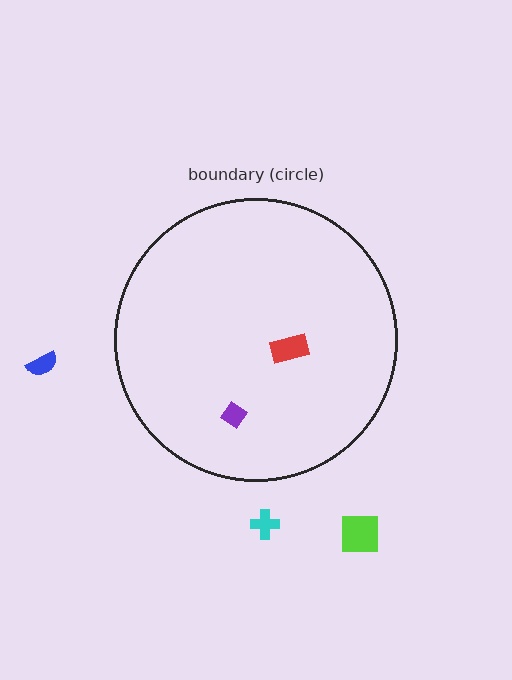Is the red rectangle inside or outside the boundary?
Inside.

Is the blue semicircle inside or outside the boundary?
Outside.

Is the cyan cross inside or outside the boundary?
Outside.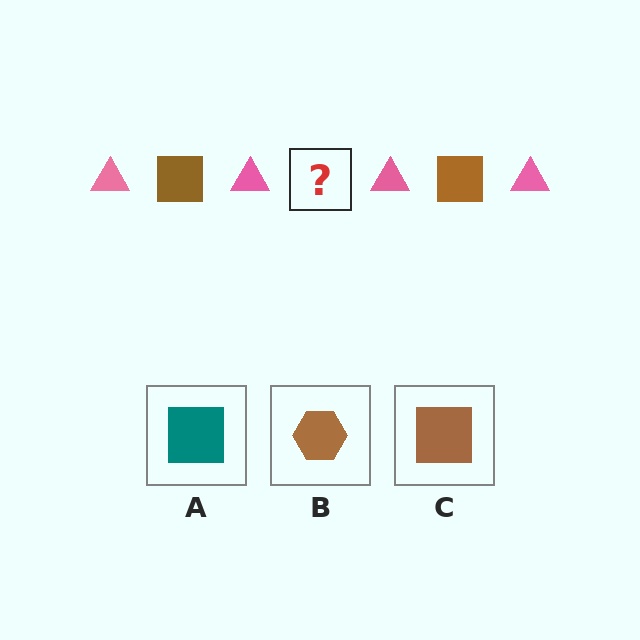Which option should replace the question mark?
Option C.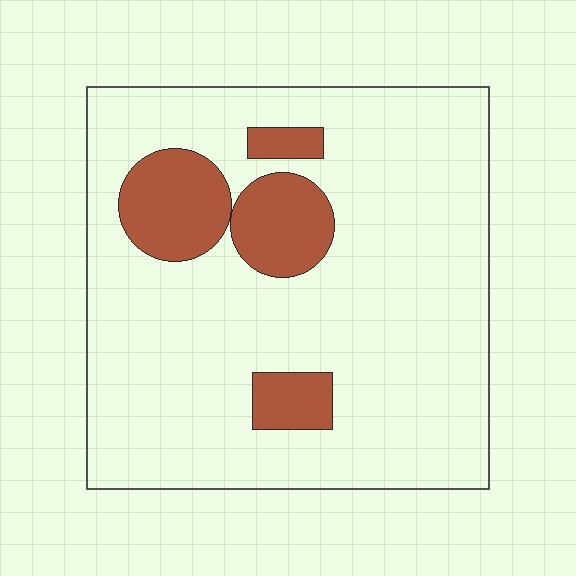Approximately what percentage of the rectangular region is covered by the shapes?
Approximately 15%.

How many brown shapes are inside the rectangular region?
4.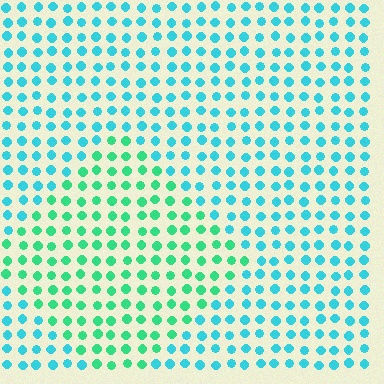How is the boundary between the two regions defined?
The boundary is defined purely by a slight shift in hue (about 37 degrees). Spacing, size, and orientation are identical on both sides.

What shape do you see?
I see a diamond.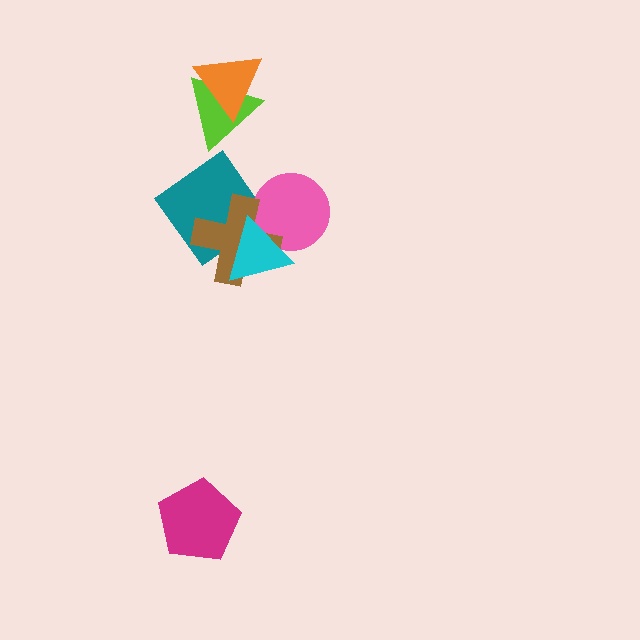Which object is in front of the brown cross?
The cyan triangle is in front of the brown cross.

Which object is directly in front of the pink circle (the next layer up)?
The brown cross is directly in front of the pink circle.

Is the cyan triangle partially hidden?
No, no other shape covers it.